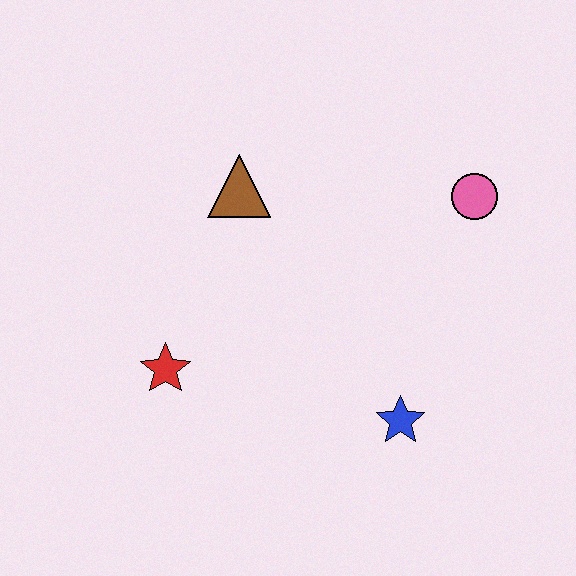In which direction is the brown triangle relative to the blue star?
The brown triangle is above the blue star.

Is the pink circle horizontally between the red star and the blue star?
No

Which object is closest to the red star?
The brown triangle is closest to the red star.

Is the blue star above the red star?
No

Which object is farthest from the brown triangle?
The blue star is farthest from the brown triangle.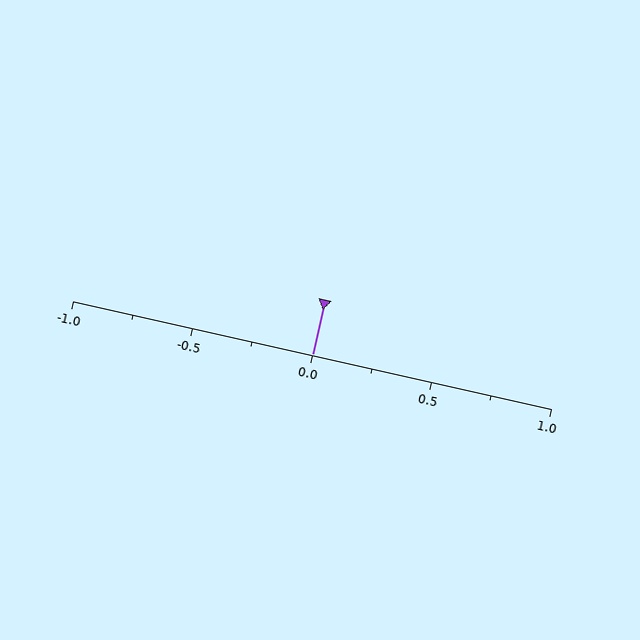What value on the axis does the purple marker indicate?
The marker indicates approximately 0.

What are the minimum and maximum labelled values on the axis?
The axis runs from -1.0 to 1.0.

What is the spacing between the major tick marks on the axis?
The major ticks are spaced 0.5 apart.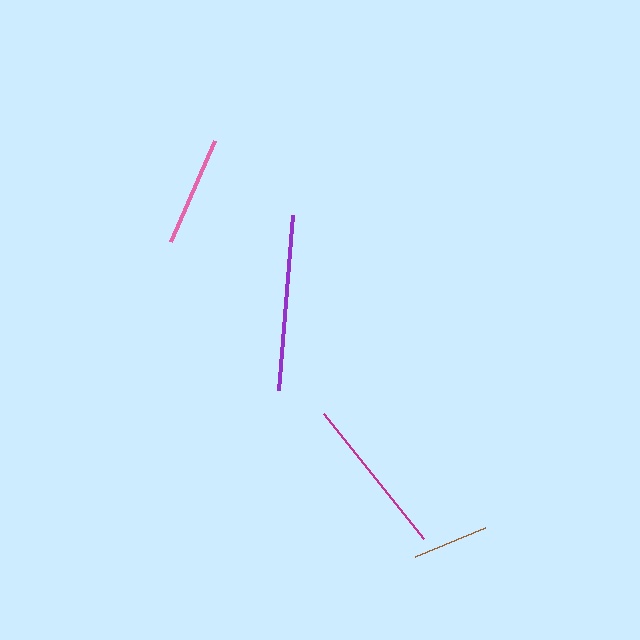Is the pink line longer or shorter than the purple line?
The purple line is longer than the pink line.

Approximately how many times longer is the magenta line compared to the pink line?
The magenta line is approximately 1.5 times the length of the pink line.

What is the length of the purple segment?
The purple segment is approximately 176 pixels long.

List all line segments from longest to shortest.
From longest to shortest: purple, magenta, pink, brown.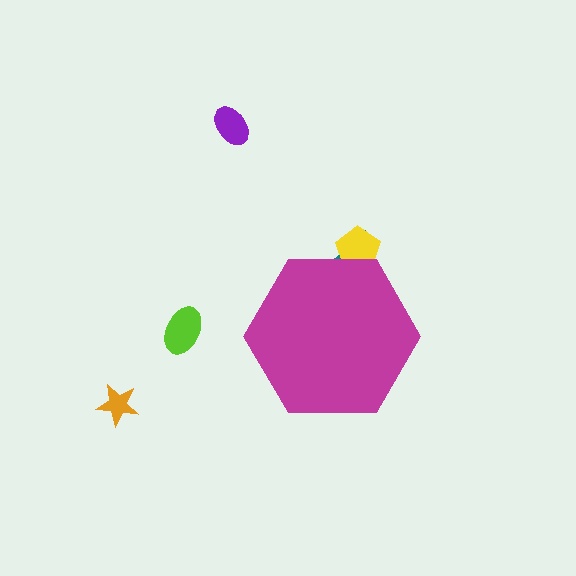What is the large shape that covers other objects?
A magenta hexagon.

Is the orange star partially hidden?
No, the orange star is fully visible.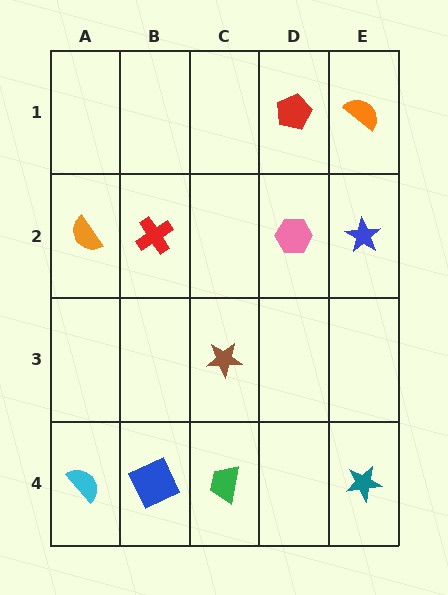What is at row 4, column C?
A green trapezoid.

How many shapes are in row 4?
4 shapes.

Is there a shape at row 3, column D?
No, that cell is empty.